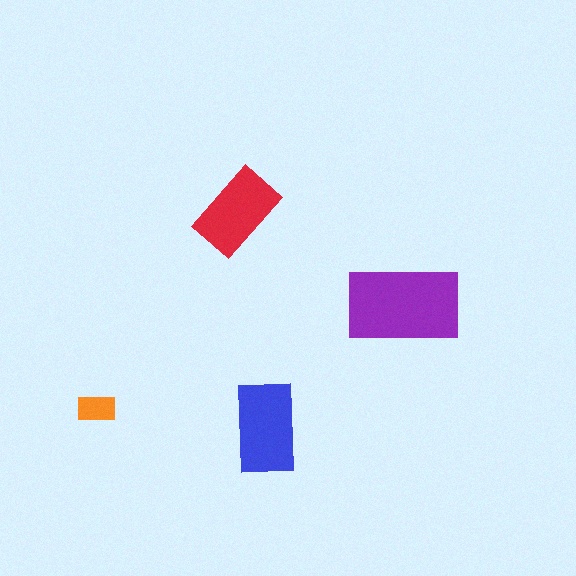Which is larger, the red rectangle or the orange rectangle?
The red one.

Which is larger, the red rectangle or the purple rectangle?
The purple one.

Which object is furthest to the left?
The orange rectangle is leftmost.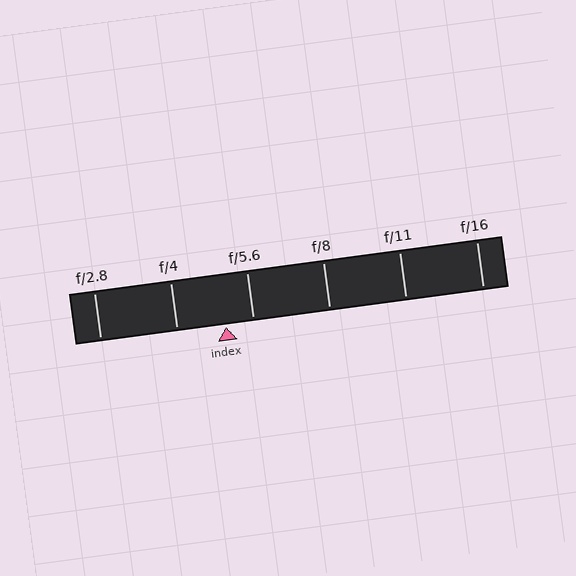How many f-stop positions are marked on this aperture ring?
There are 6 f-stop positions marked.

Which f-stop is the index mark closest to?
The index mark is closest to f/5.6.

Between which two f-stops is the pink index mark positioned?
The index mark is between f/4 and f/5.6.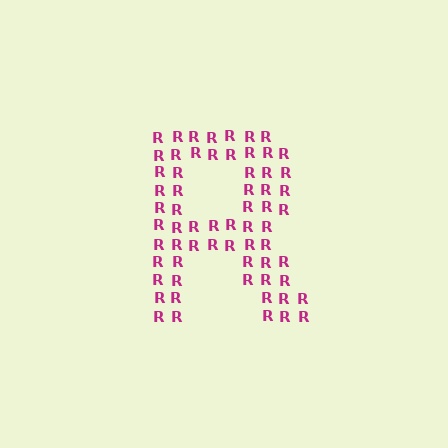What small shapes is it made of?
It is made of small letter R's.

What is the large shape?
The large shape is the letter R.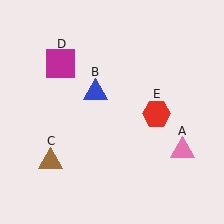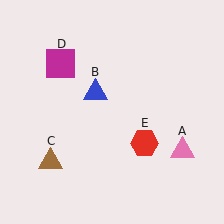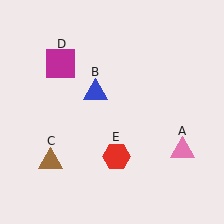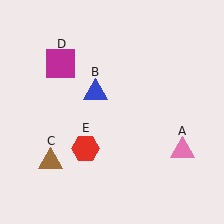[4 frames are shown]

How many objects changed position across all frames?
1 object changed position: red hexagon (object E).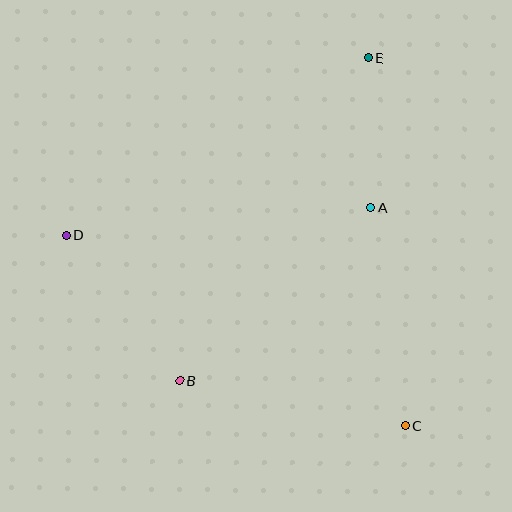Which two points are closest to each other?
Points A and E are closest to each other.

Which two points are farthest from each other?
Points C and D are farthest from each other.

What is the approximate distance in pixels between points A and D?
The distance between A and D is approximately 305 pixels.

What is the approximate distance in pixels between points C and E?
The distance between C and E is approximately 370 pixels.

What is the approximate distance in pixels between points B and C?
The distance between B and C is approximately 230 pixels.